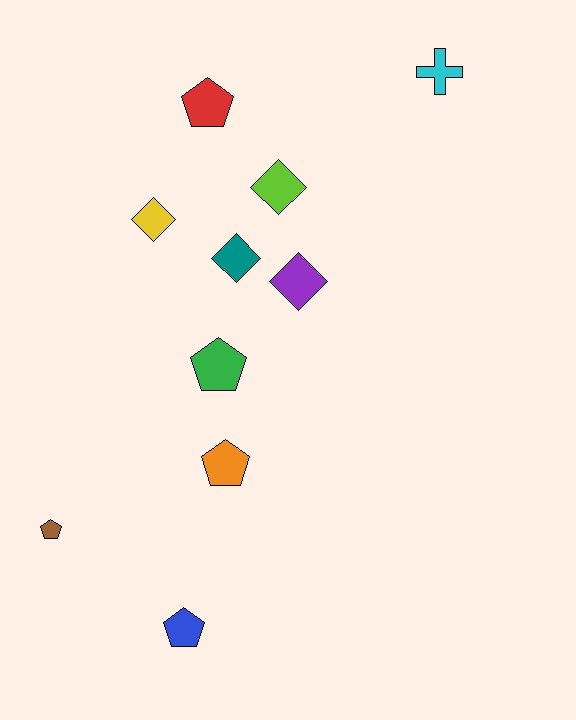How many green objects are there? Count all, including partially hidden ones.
There is 1 green object.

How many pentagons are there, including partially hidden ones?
There are 5 pentagons.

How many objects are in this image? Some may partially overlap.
There are 10 objects.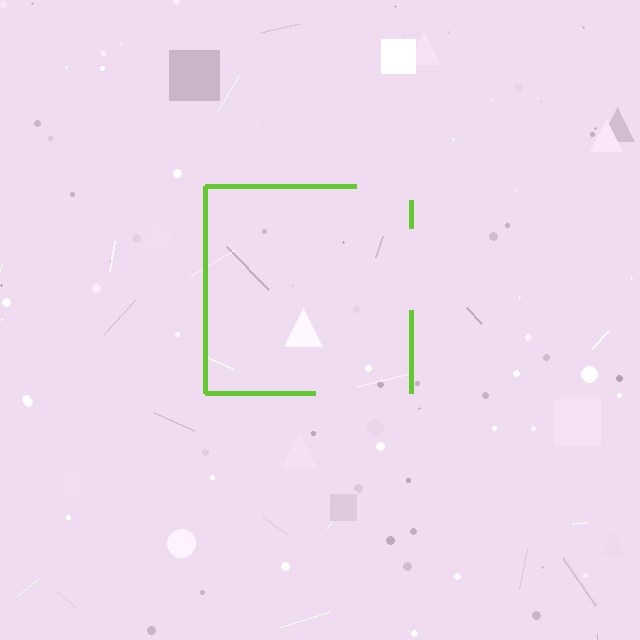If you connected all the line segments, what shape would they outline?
They would outline a square.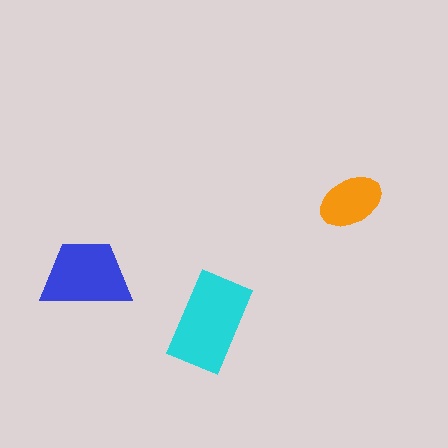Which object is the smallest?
The orange ellipse.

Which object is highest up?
The orange ellipse is topmost.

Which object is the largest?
The cyan rectangle.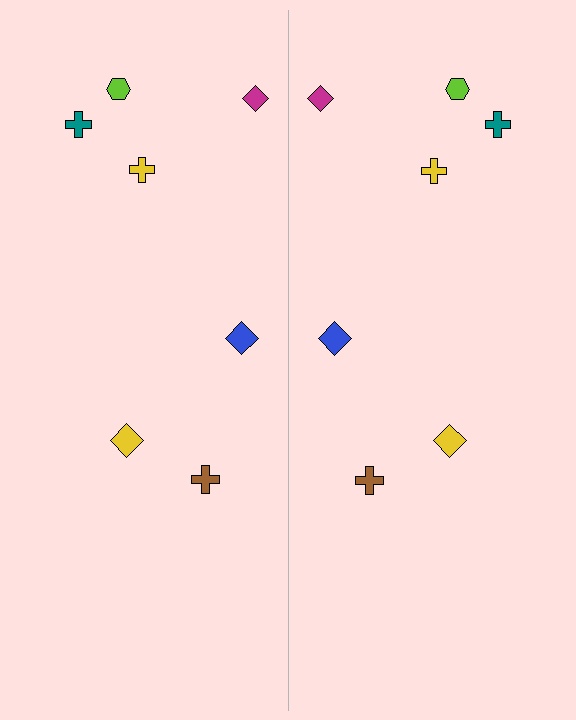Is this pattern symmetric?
Yes, this pattern has bilateral (reflection) symmetry.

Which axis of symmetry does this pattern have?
The pattern has a vertical axis of symmetry running through the center of the image.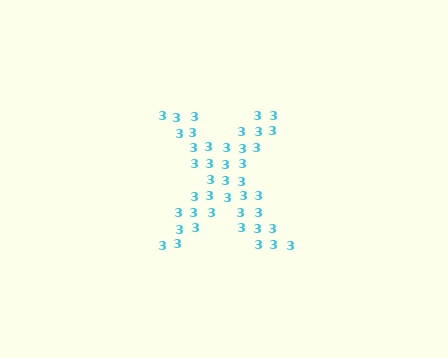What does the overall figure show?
The overall figure shows the letter X.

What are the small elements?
The small elements are digit 3's.